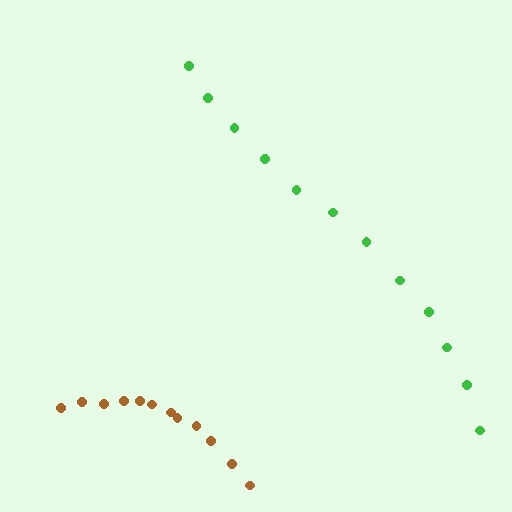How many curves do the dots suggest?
There are 2 distinct paths.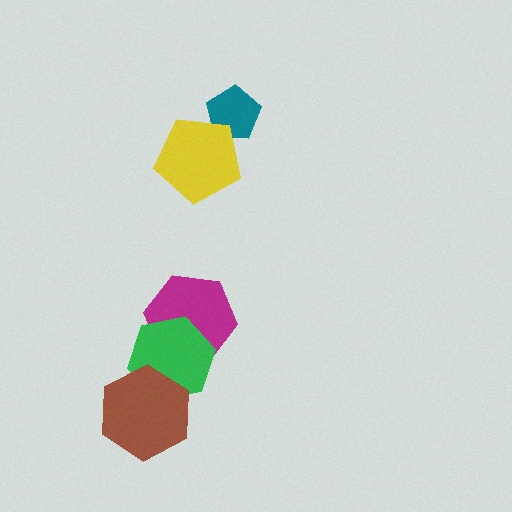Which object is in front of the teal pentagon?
The yellow pentagon is in front of the teal pentagon.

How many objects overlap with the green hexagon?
2 objects overlap with the green hexagon.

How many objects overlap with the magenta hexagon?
1 object overlaps with the magenta hexagon.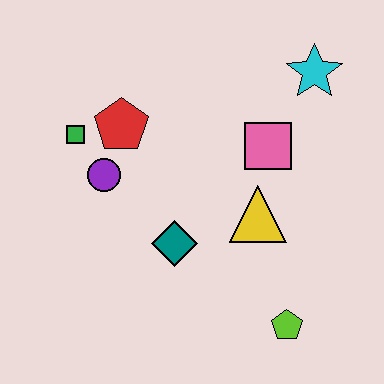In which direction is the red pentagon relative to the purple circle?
The red pentagon is above the purple circle.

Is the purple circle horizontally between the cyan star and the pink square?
No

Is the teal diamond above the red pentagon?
No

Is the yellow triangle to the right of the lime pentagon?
No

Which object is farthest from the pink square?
The green square is farthest from the pink square.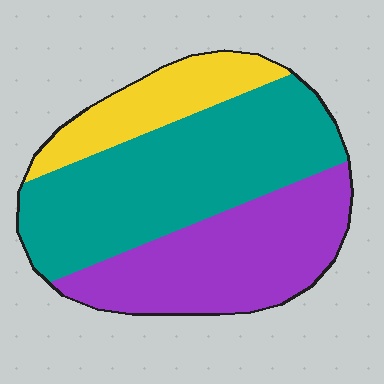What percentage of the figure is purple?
Purple takes up about one third (1/3) of the figure.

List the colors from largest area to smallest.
From largest to smallest: teal, purple, yellow.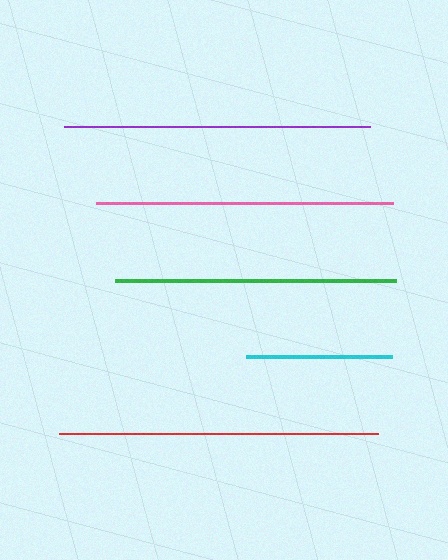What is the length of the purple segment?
The purple segment is approximately 305 pixels long.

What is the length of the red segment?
The red segment is approximately 319 pixels long.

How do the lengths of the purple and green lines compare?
The purple and green lines are approximately the same length.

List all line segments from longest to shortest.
From longest to shortest: red, purple, pink, green, cyan.